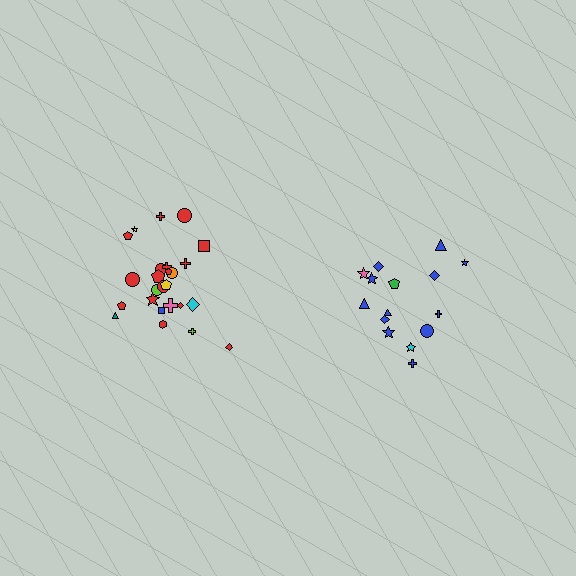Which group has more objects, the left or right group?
The left group.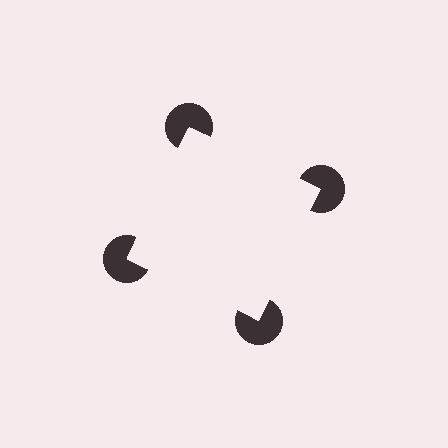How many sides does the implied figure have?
4 sides.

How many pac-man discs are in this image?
There are 4 — one at each vertex of the illusory square.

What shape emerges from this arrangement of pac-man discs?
An illusory square — its edges are inferred from the aligned wedge cuts in the pac-man discs, not physically drawn.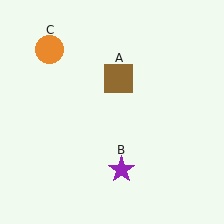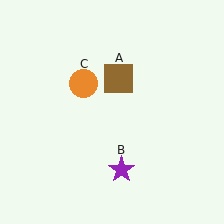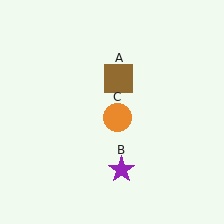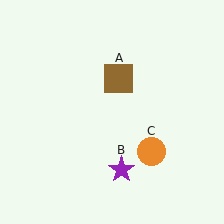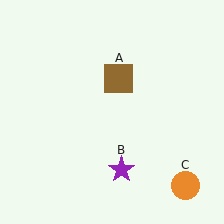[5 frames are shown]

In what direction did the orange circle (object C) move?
The orange circle (object C) moved down and to the right.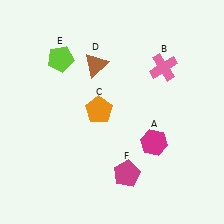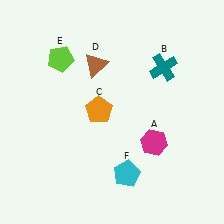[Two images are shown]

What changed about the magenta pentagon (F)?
In Image 1, F is magenta. In Image 2, it changed to cyan.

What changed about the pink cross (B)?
In Image 1, B is pink. In Image 2, it changed to teal.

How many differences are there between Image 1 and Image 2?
There are 2 differences between the two images.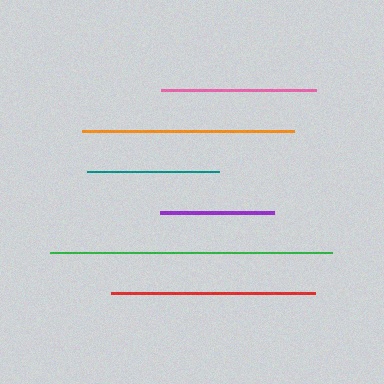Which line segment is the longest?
The green line is the longest at approximately 283 pixels.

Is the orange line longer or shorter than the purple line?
The orange line is longer than the purple line.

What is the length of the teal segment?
The teal segment is approximately 132 pixels long.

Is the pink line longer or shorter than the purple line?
The pink line is longer than the purple line.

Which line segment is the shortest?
The purple line is the shortest at approximately 114 pixels.